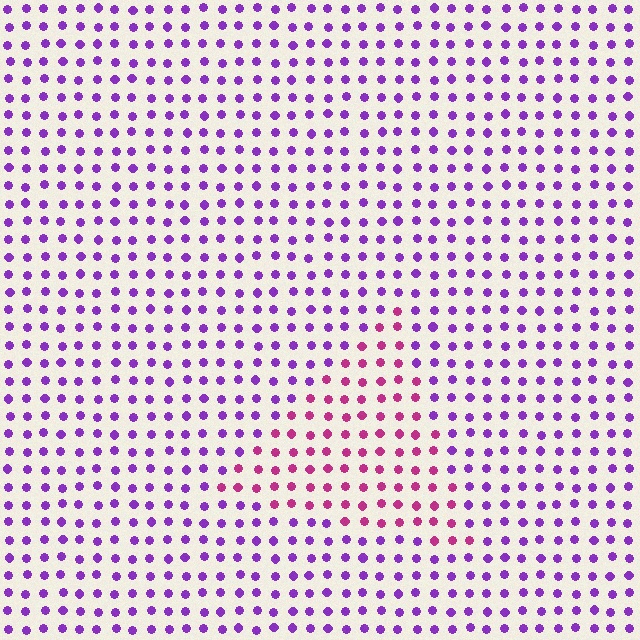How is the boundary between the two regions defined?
The boundary is defined purely by a slight shift in hue (about 45 degrees). Spacing, size, and orientation are identical on both sides.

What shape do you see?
I see a triangle.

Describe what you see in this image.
The image is filled with small purple elements in a uniform arrangement. A triangle-shaped region is visible where the elements are tinted to a slightly different hue, forming a subtle color boundary.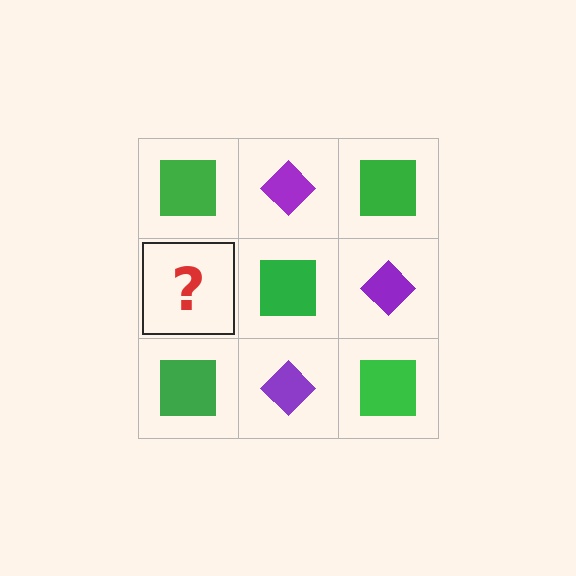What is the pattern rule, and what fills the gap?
The rule is that it alternates green square and purple diamond in a checkerboard pattern. The gap should be filled with a purple diamond.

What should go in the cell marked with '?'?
The missing cell should contain a purple diamond.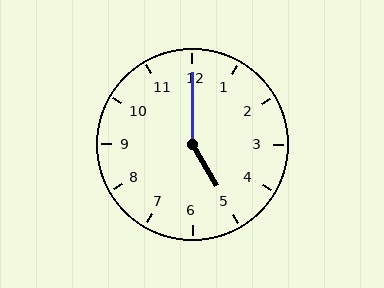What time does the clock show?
5:00.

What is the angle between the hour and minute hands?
Approximately 150 degrees.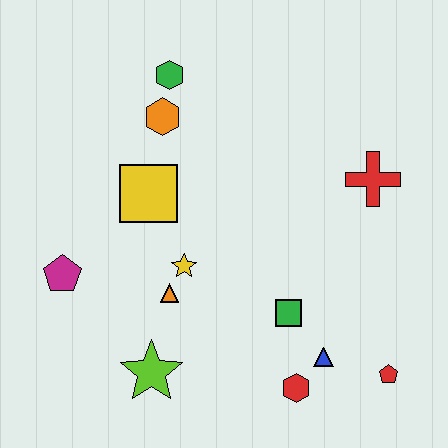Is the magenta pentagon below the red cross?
Yes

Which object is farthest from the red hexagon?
The green hexagon is farthest from the red hexagon.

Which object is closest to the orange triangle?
The yellow star is closest to the orange triangle.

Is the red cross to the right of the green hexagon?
Yes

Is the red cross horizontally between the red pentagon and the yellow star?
Yes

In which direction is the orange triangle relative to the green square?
The orange triangle is to the left of the green square.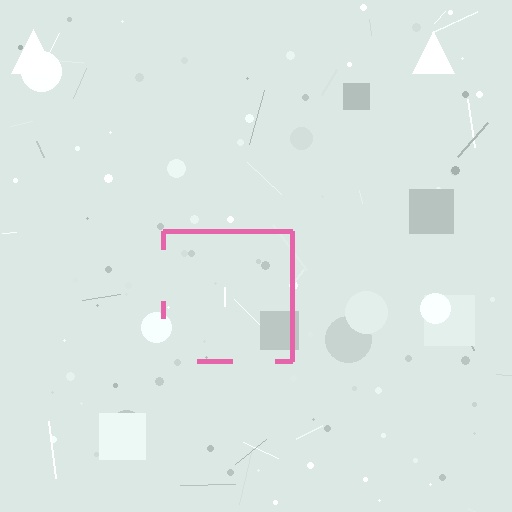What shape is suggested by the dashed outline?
The dashed outline suggests a square.